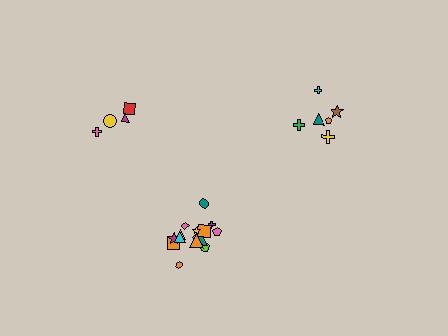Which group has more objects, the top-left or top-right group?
The top-right group.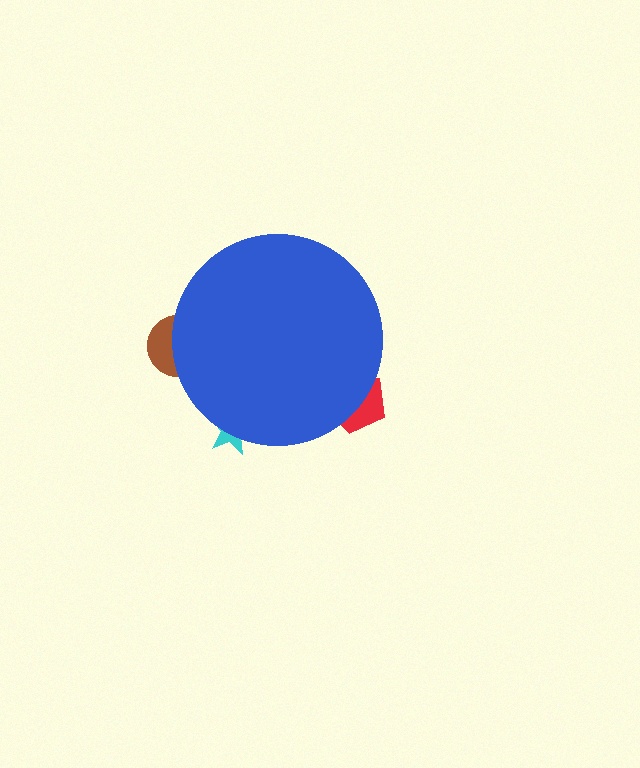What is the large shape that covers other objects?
A blue circle.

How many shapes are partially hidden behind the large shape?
3 shapes are partially hidden.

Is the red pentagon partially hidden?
Yes, the red pentagon is partially hidden behind the blue circle.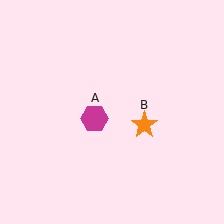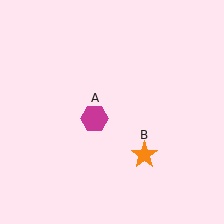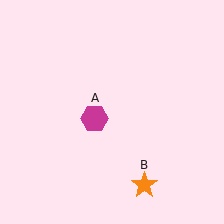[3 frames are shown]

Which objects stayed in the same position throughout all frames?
Magenta hexagon (object A) remained stationary.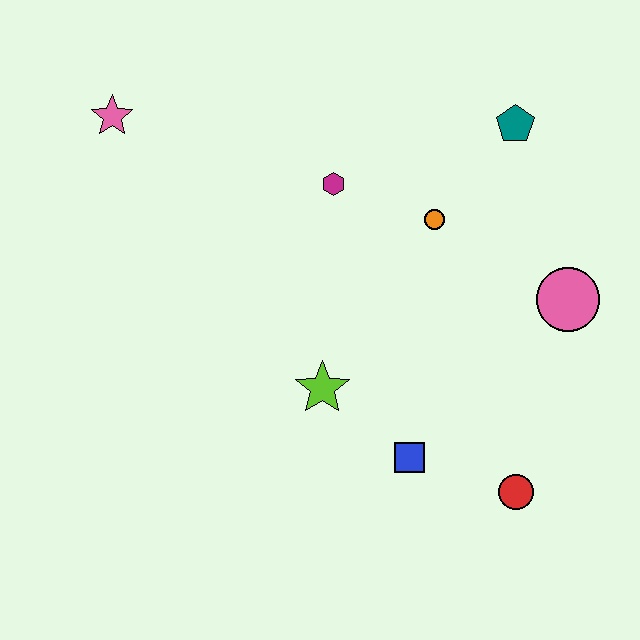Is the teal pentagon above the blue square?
Yes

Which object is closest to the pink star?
The magenta hexagon is closest to the pink star.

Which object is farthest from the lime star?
The pink star is farthest from the lime star.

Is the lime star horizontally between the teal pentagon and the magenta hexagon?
No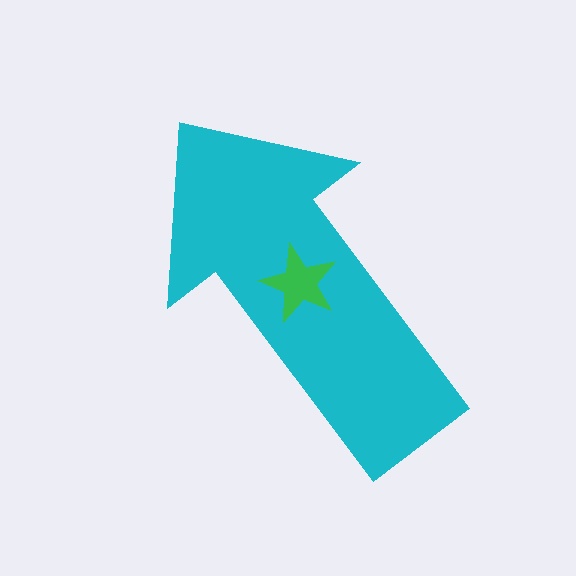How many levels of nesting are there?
2.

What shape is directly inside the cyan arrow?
The green star.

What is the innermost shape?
The green star.